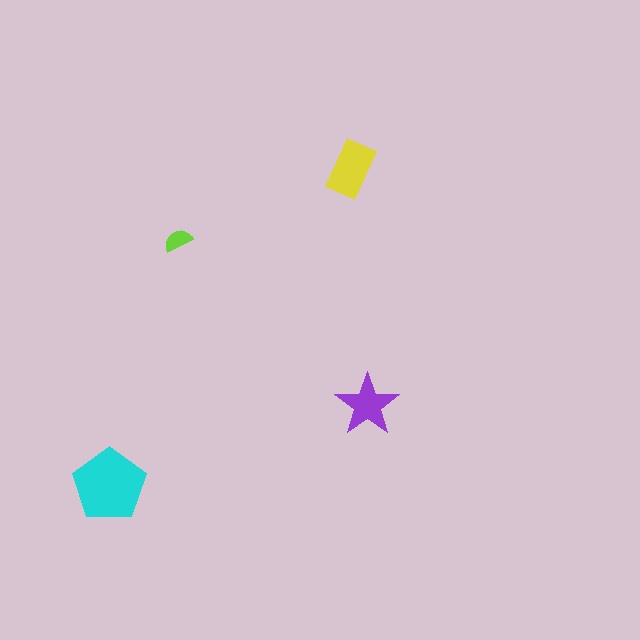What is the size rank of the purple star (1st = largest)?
3rd.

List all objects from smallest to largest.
The lime semicircle, the purple star, the yellow rectangle, the cyan pentagon.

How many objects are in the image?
There are 4 objects in the image.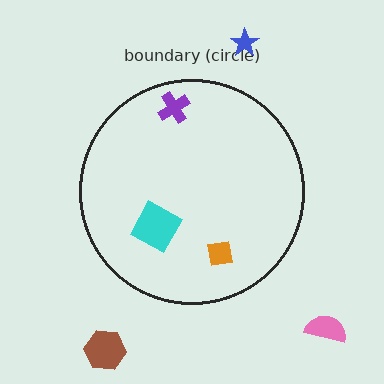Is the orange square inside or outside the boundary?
Inside.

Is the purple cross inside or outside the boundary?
Inside.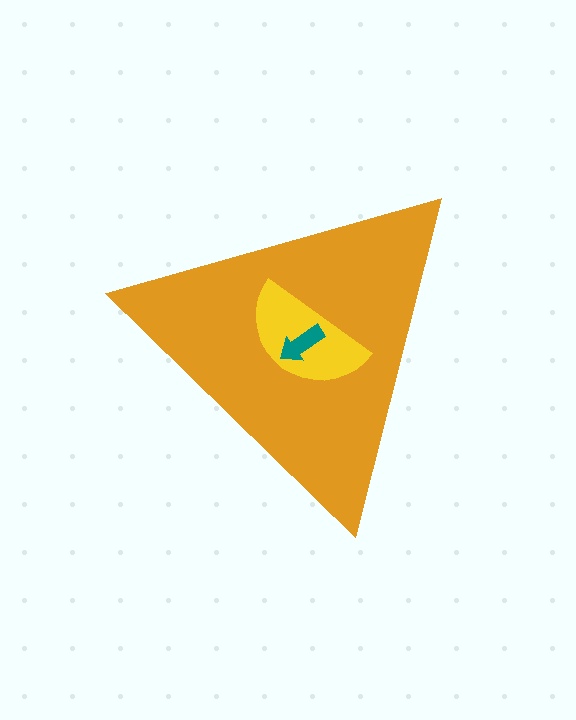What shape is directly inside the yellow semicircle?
The teal arrow.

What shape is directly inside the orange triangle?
The yellow semicircle.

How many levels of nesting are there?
3.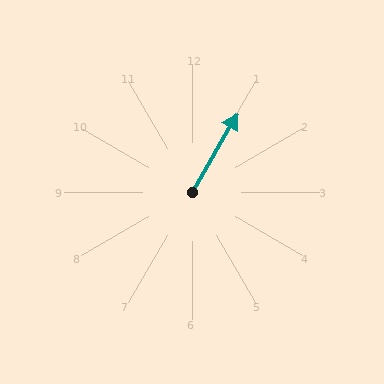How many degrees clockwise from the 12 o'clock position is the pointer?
Approximately 30 degrees.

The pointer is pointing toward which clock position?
Roughly 1 o'clock.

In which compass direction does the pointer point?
Northeast.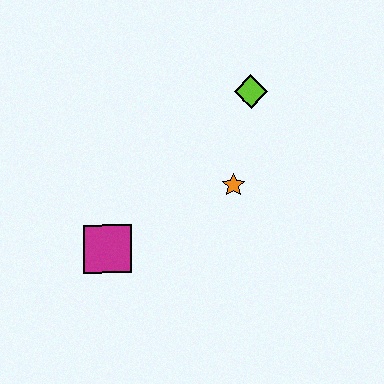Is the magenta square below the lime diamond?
Yes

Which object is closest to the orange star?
The lime diamond is closest to the orange star.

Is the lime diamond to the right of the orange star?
Yes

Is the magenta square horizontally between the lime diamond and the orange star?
No